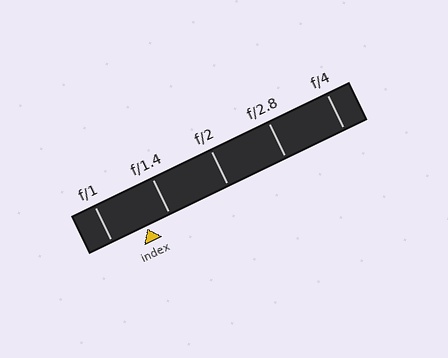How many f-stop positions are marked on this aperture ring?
There are 5 f-stop positions marked.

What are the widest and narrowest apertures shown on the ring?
The widest aperture shown is f/1 and the narrowest is f/4.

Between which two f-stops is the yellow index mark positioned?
The index mark is between f/1 and f/1.4.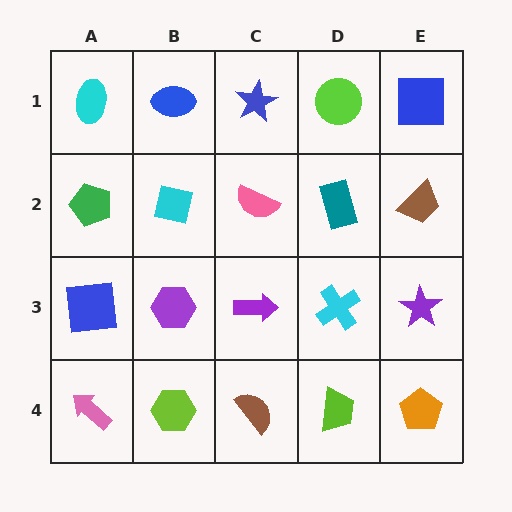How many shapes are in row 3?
5 shapes.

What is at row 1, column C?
A blue star.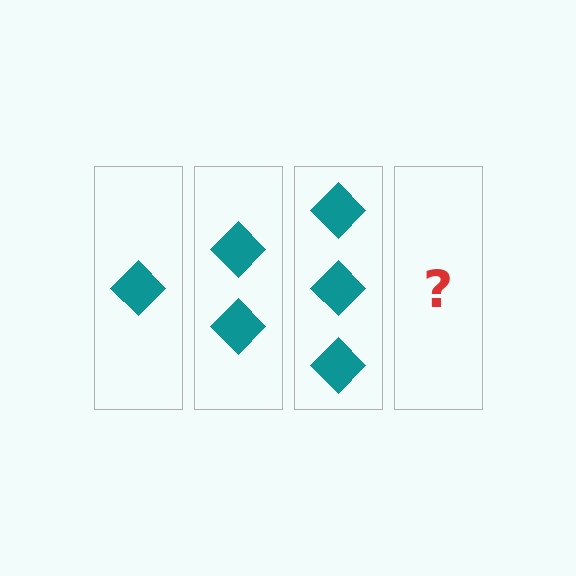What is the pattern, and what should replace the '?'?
The pattern is that each step adds one more diamond. The '?' should be 4 diamonds.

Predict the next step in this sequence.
The next step is 4 diamonds.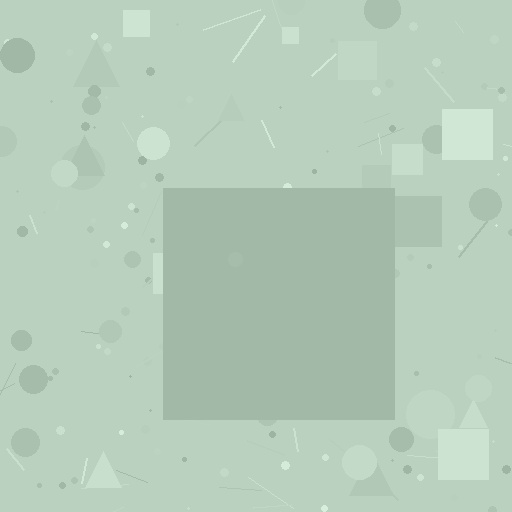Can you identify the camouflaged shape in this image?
The camouflaged shape is a square.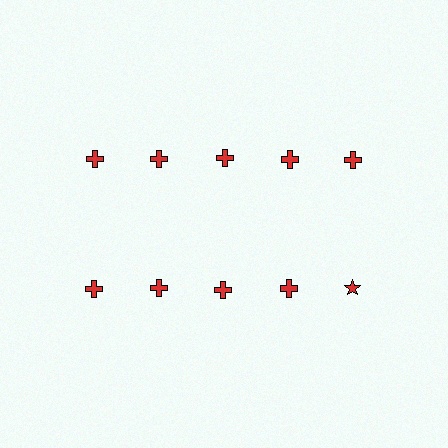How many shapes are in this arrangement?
There are 10 shapes arranged in a grid pattern.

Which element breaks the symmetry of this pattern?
The red star in the second row, rightmost column breaks the symmetry. All other shapes are red crosses.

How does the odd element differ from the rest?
It has a different shape: star instead of cross.